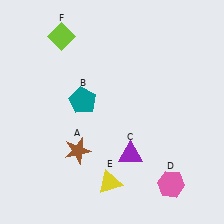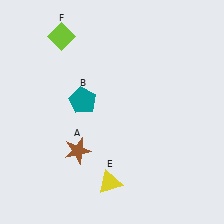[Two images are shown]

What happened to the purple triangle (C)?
The purple triangle (C) was removed in Image 2. It was in the bottom-right area of Image 1.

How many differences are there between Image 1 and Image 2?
There are 2 differences between the two images.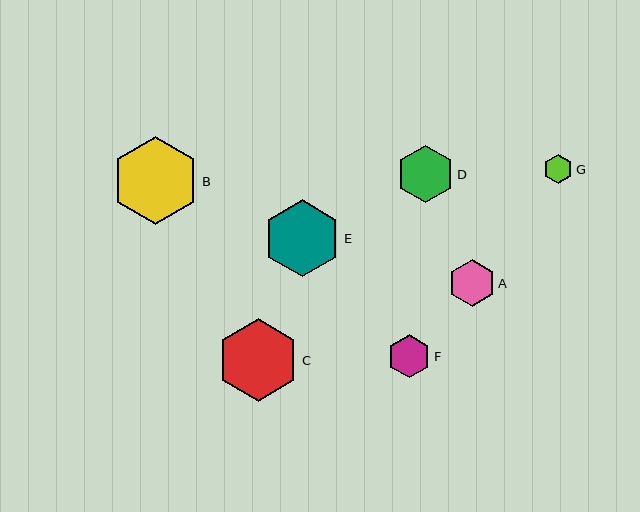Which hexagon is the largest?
Hexagon B is the largest with a size of approximately 88 pixels.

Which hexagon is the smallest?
Hexagon G is the smallest with a size of approximately 29 pixels.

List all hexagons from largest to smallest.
From largest to smallest: B, C, E, D, A, F, G.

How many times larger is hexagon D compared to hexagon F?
Hexagon D is approximately 1.3 times the size of hexagon F.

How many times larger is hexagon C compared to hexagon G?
Hexagon C is approximately 2.9 times the size of hexagon G.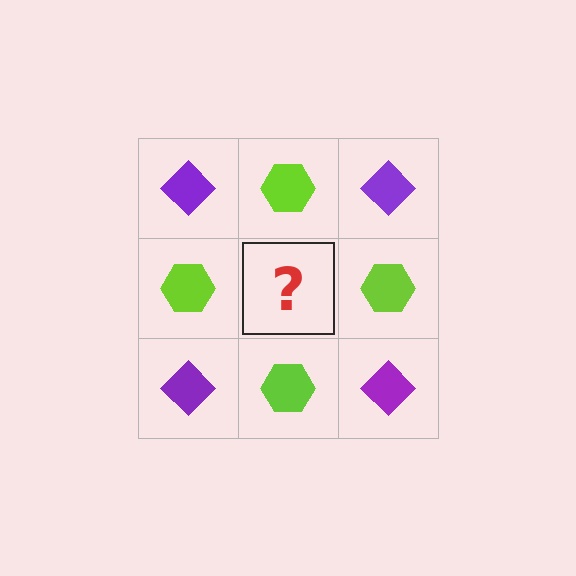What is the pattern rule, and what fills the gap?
The rule is that it alternates purple diamond and lime hexagon in a checkerboard pattern. The gap should be filled with a purple diamond.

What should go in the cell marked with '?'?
The missing cell should contain a purple diamond.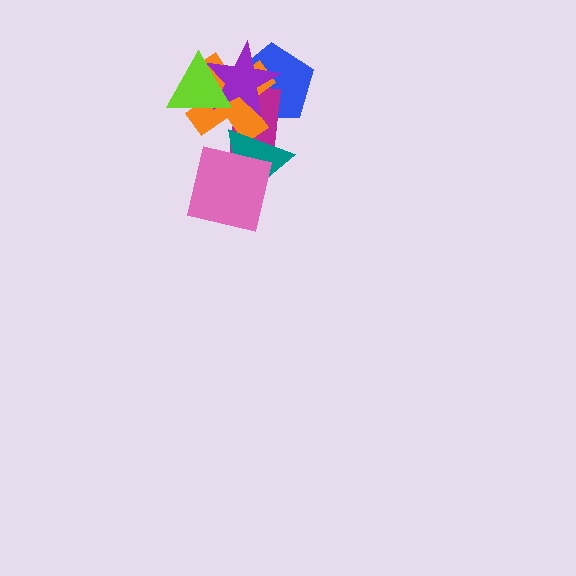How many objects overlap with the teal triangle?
3 objects overlap with the teal triangle.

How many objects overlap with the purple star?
4 objects overlap with the purple star.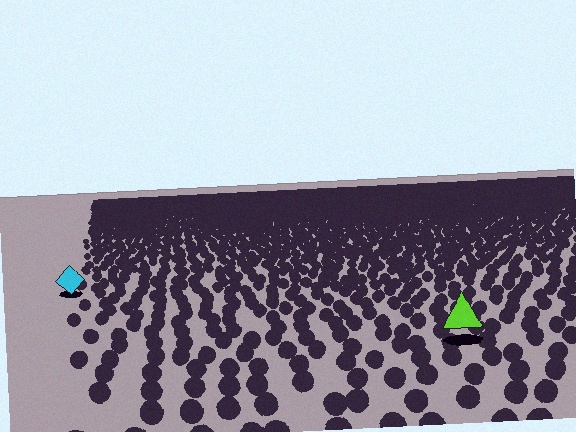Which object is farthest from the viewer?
The cyan diamond is farthest from the viewer. It appears smaller and the ground texture around it is denser.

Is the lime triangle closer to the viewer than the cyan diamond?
Yes. The lime triangle is closer — you can tell from the texture gradient: the ground texture is coarser near it.